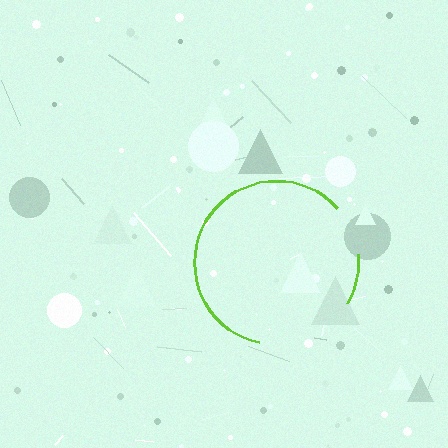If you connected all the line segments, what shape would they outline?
They would outline a circle.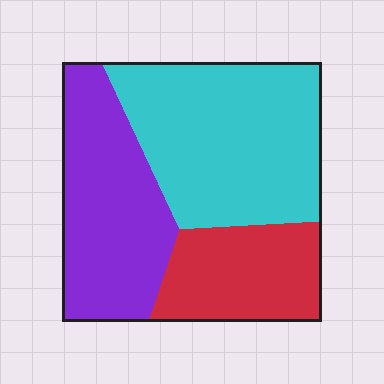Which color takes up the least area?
Red, at roughly 25%.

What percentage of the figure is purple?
Purple covers roughly 35% of the figure.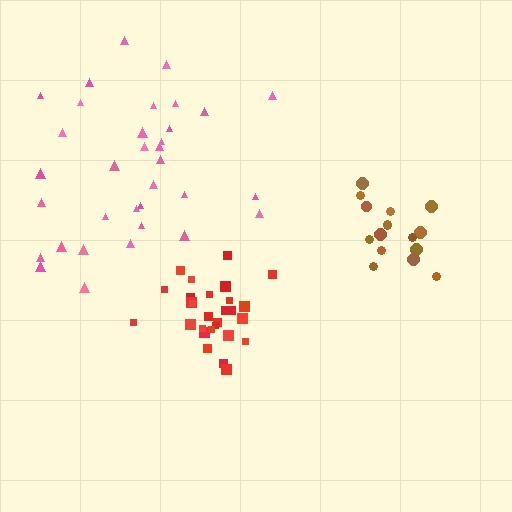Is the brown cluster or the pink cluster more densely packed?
Brown.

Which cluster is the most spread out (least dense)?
Pink.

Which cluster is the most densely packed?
Red.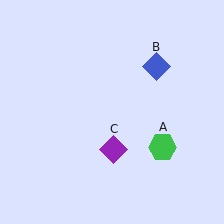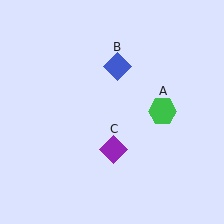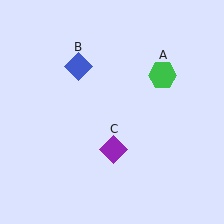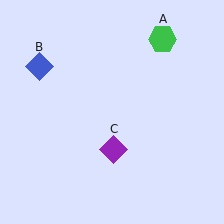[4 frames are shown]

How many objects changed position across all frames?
2 objects changed position: green hexagon (object A), blue diamond (object B).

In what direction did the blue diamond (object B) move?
The blue diamond (object B) moved left.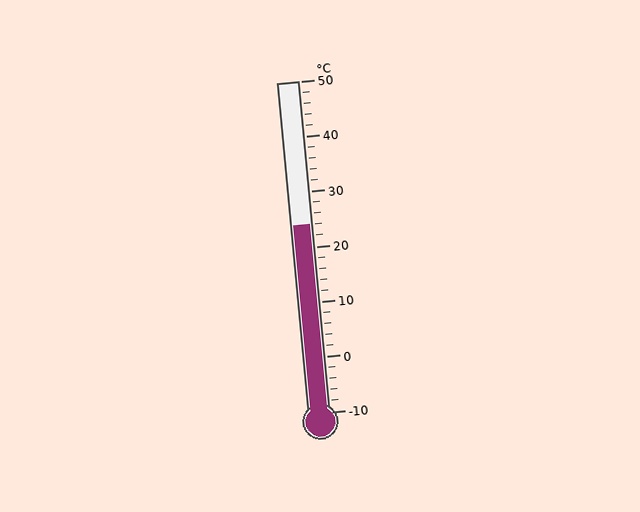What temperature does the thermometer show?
The thermometer shows approximately 24°C.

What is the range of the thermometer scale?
The thermometer scale ranges from -10°C to 50°C.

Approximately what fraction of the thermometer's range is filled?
The thermometer is filled to approximately 55% of its range.